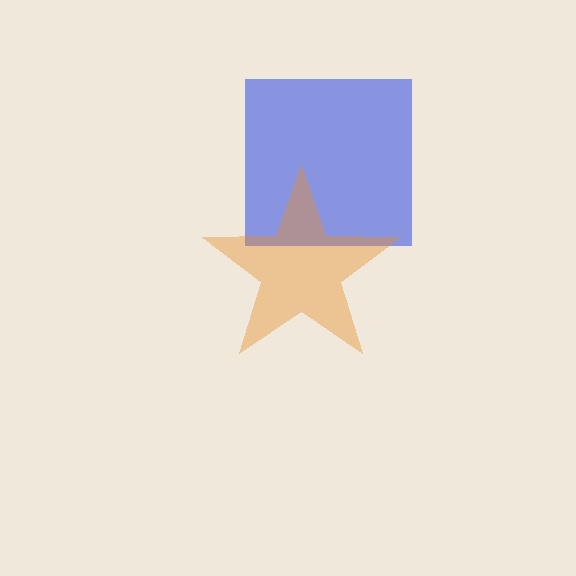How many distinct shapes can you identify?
There are 2 distinct shapes: a blue square, an orange star.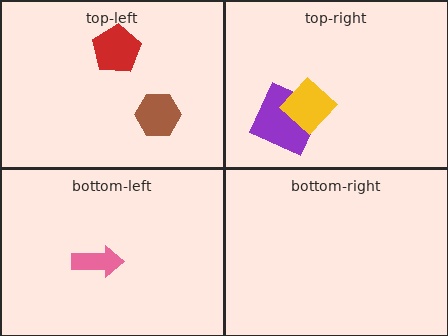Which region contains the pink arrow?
The bottom-left region.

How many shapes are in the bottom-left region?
1.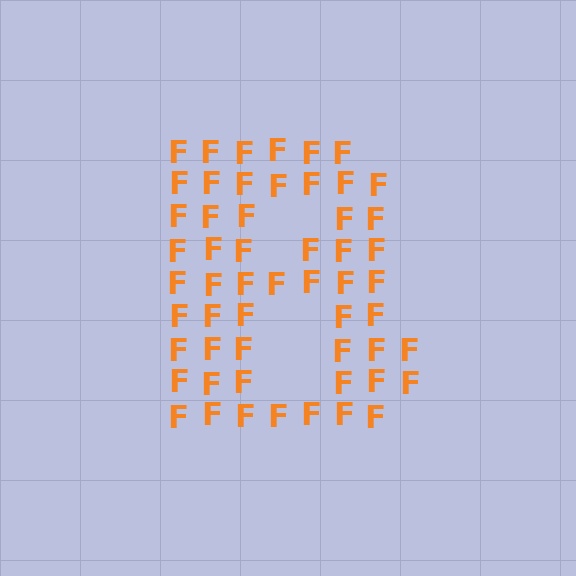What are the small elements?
The small elements are letter F's.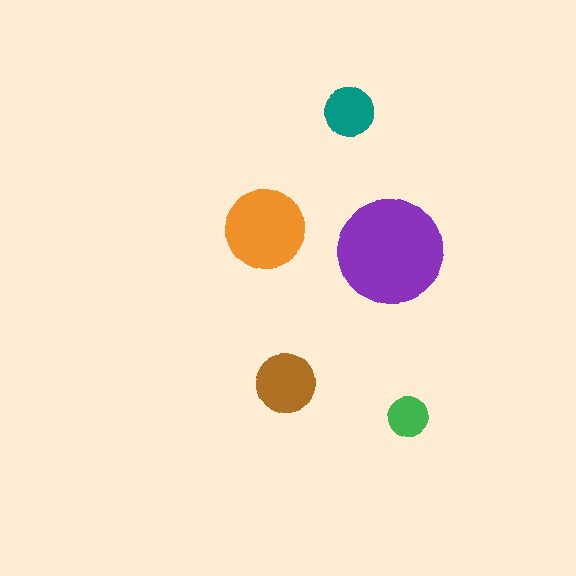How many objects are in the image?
There are 5 objects in the image.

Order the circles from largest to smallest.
the purple one, the orange one, the brown one, the teal one, the green one.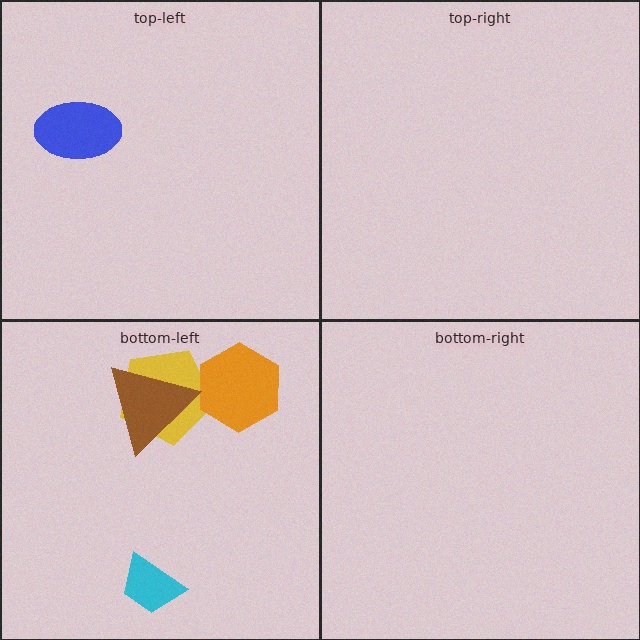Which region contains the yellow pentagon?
The bottom-left region.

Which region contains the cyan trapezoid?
The bottom-left region.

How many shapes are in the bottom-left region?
4.